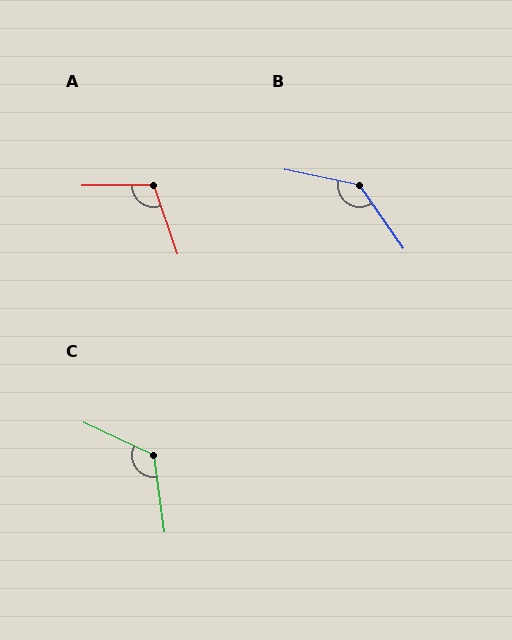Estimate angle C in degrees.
Approximately 123 degrees.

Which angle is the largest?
B, at approximately 136 degrees.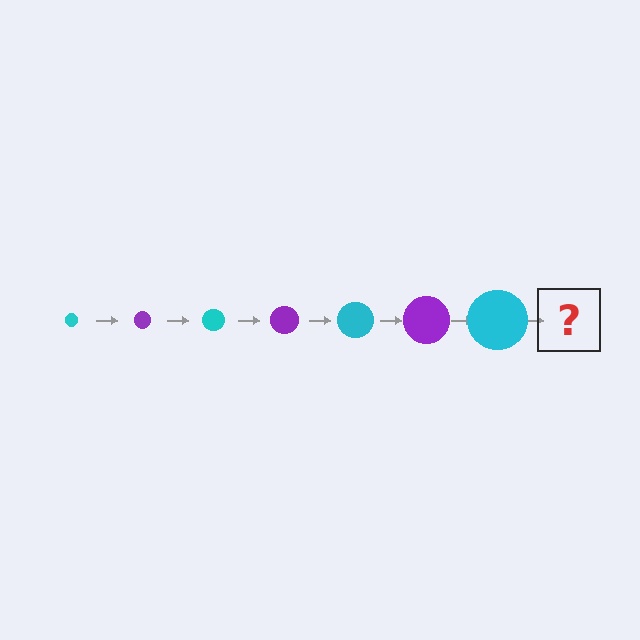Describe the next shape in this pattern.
It should be a purple circle, larger than the previous one.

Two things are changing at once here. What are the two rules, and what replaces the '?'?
The two rules are that the circle grows larger each step and the color cycles through cyan and purple. The '?' should be a purple circle, larger than the previous one.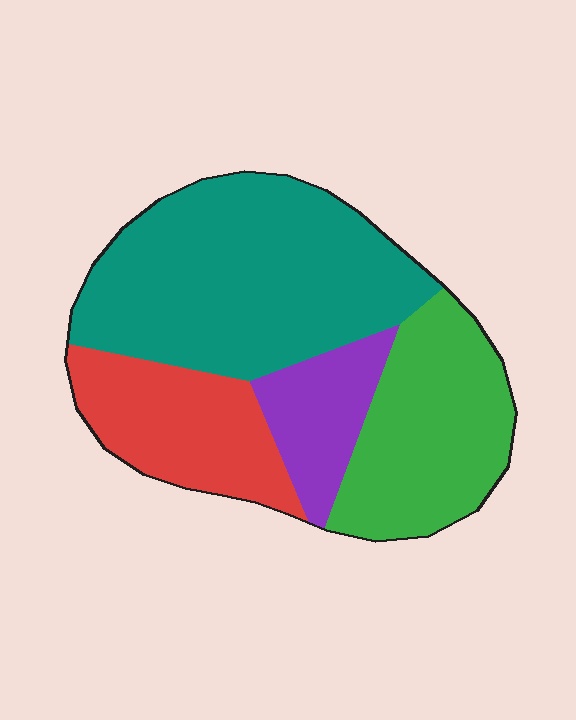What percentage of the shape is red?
Red takes up less than a quarter of the shape.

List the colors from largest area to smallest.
From largest to smallest: teal, green, red, purple.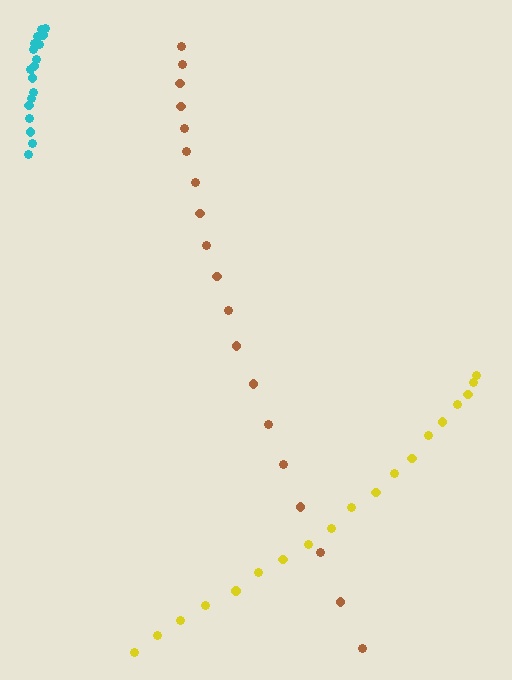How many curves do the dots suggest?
There are 3 distinct paths.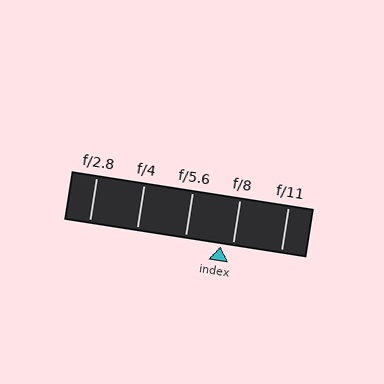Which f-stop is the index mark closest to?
The index mark is closest to f/8.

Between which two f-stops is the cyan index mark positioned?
The index mark is between f/5.6 and f/8.